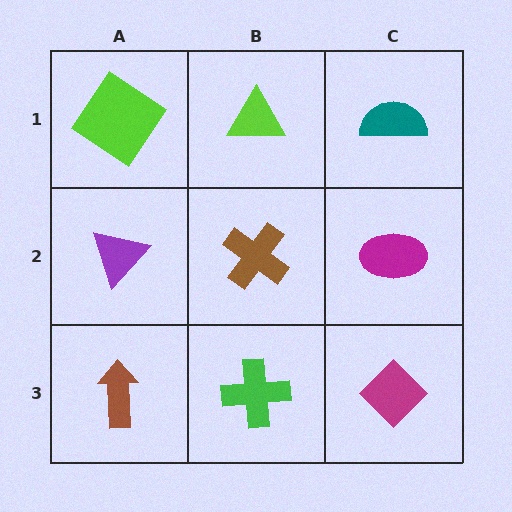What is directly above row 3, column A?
A purple triangle.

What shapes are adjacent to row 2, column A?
A lime diamond (row 1, column A), a brown arrow (row 3, column A), a brown cross (row 2, column B).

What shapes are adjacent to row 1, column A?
A purple triangle (row 2, column A), a lime triangle (row 1, column B).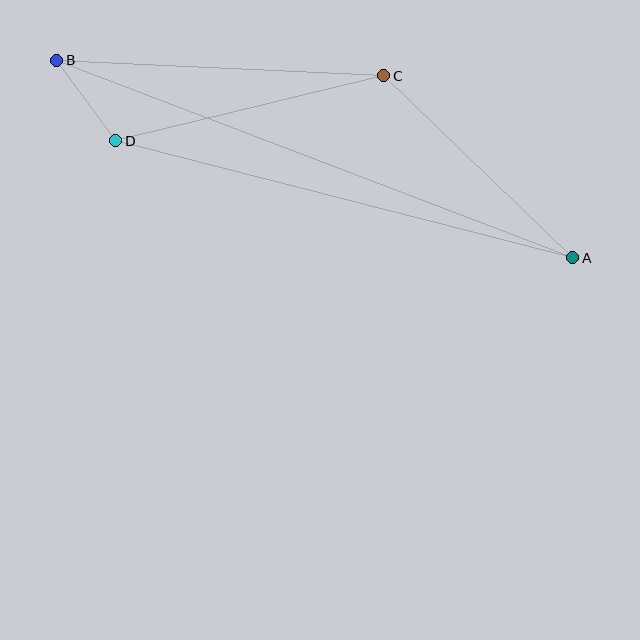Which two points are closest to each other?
Points B and D are closest to each other.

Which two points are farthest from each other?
Points A and B are farthest from each other.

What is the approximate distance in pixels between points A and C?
The distance between A and C is approximately 262 pixels.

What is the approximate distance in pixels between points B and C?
The distance between B and C is approximately 327 pixels.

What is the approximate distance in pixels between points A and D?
The distance between A and D is approximately 472 pixels.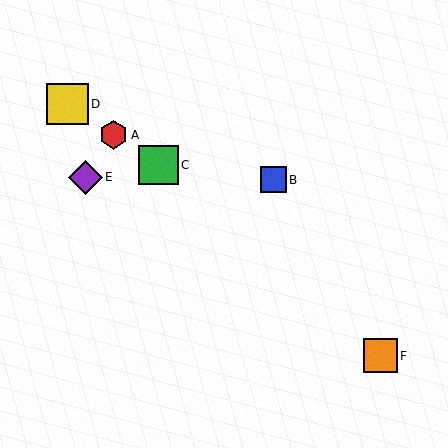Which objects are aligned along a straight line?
Objects A, C, D are aligned along a straight line.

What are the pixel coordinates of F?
Object F is at (380, 356).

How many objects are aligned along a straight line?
3 objects (A, C, D) are aligned along a straight line.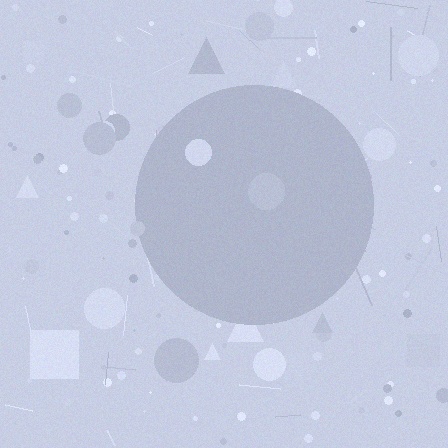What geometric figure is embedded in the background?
A circle is embedded in the background.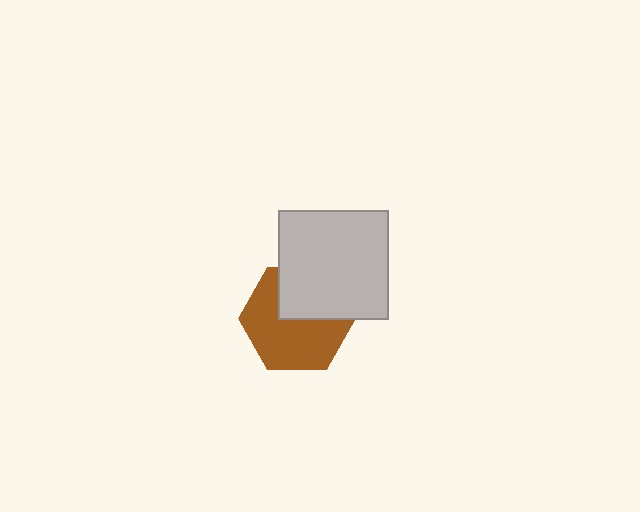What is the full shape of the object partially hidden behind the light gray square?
The partially hidden object is a brown hexagon.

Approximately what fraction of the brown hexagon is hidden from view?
Roughly 37% of the brown hexagon is hidden behind the light gray square.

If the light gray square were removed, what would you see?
You would see the complete brown hexagon.